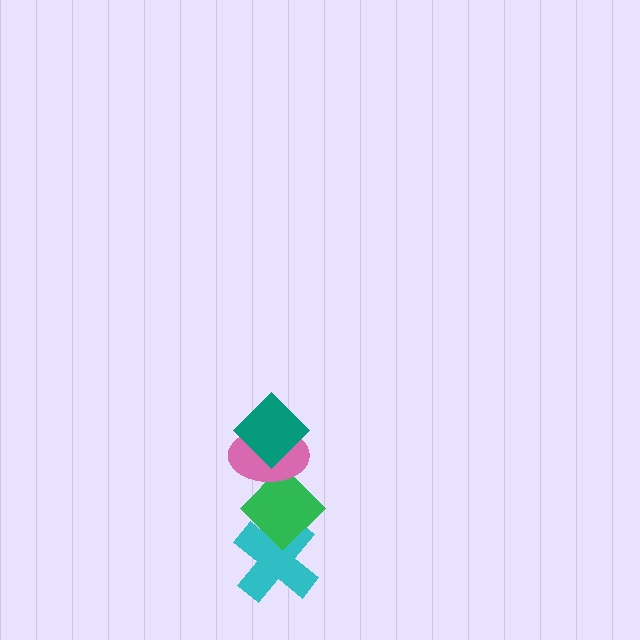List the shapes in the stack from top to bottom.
From top to bottom: the teal diamond, the pink ellipse, the green diamond, the cyan cross.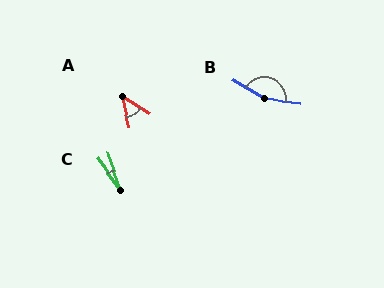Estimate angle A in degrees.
Approximately 44 degrees.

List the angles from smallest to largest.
C (18°), A (44°), B (157°).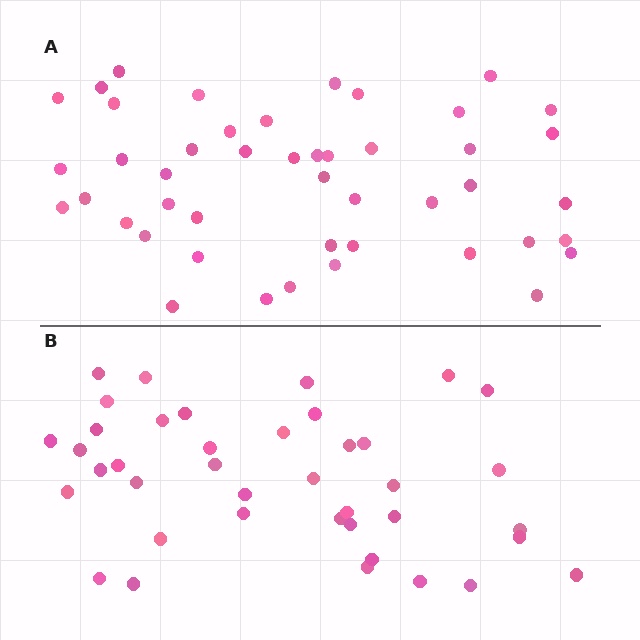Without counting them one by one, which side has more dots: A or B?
Region A (the top region) has more dots.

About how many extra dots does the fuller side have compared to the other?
Region A has about 6 more dots than region B.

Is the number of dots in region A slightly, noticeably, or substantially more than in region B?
Region A has only slightly more — the two regions are fairly close. The ratio is roughly 1.1 to 1.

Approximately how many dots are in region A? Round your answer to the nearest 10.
About 50 dots. (The exact count is 46, which rounds to 50.)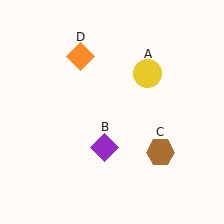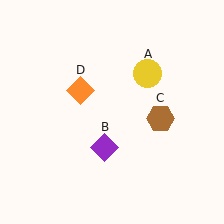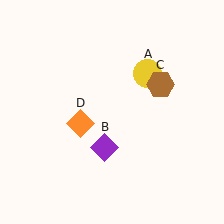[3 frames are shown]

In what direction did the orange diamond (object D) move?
The orange diamond (object D) moved down.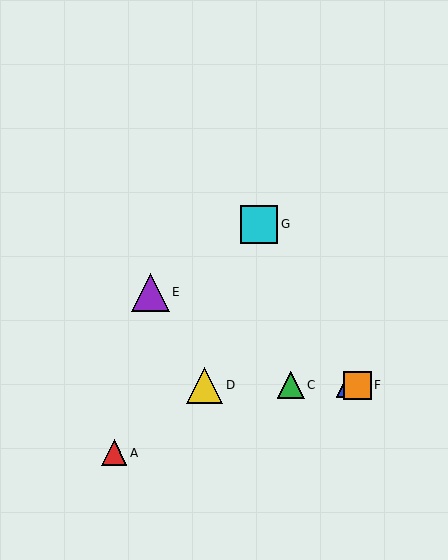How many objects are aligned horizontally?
4 objects (B, C, D, F) are aligned horizontally.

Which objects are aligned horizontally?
Objects B, C, D, F are aligned horizontally.